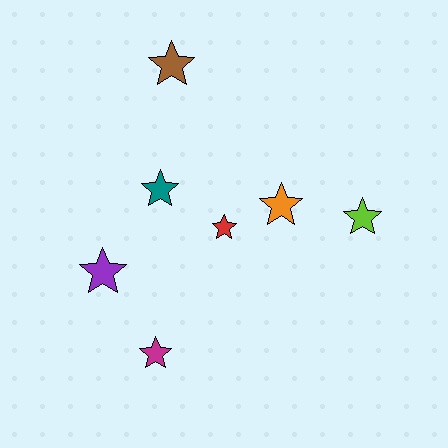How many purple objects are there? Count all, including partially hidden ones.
There is 1 purple object.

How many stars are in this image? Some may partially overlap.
There are 7 stars.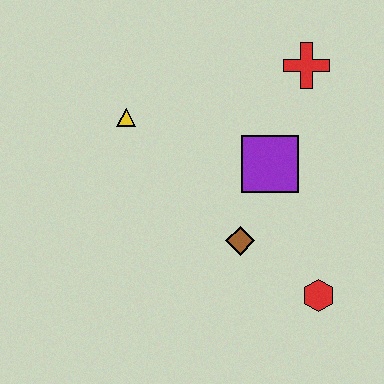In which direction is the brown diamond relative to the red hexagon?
The brown diamond is to the left of the red hexagon.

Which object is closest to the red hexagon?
The brown diamond is closest to the red hexagon.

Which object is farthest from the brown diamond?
The red cross is farthest from the brown diamond.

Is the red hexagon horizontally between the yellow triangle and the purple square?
No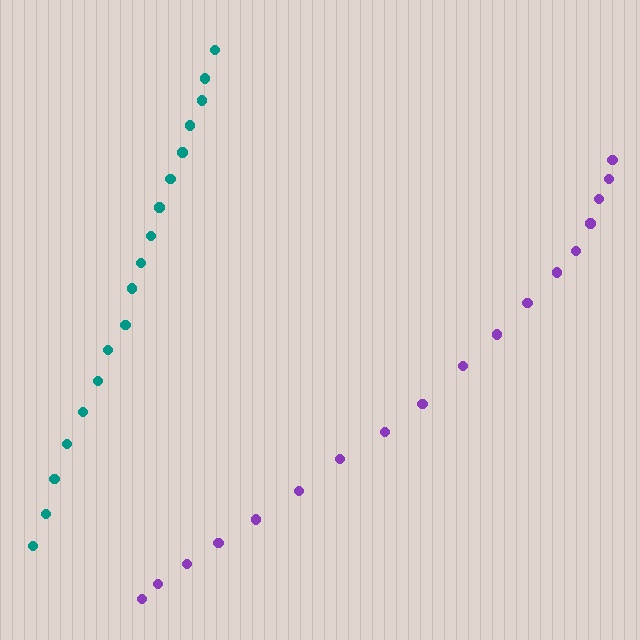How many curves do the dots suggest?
There are 2 distinct paths.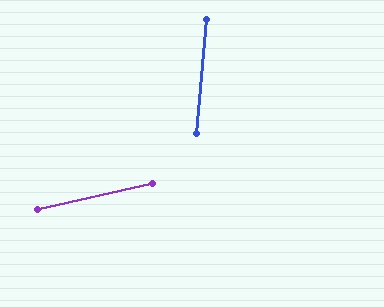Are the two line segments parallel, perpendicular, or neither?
Neither parallel nor perpendicular — they differ by about 72°.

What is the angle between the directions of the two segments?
Approximately 72 degrees.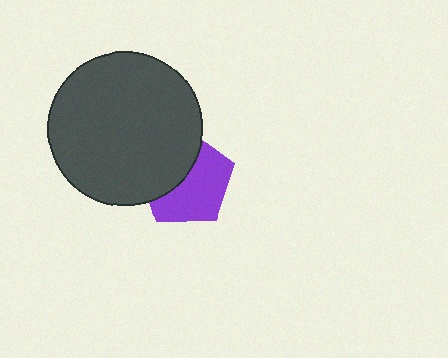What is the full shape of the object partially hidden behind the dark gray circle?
The partially hidden object is a purple pentagon.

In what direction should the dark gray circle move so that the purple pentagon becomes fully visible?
The dark gray circle should move toward the upper-left. That is the shortest direction to clear the overlap and leave the purple pentagon fully visible.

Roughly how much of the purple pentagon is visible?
About half of it is visible (roughly 58%).